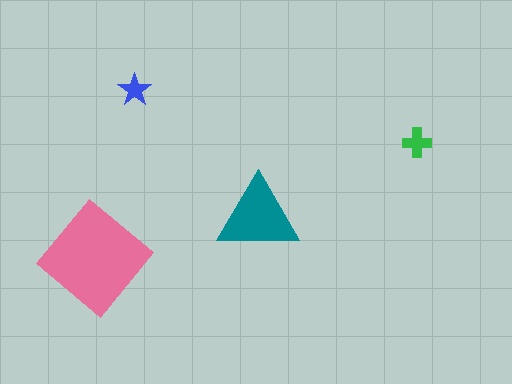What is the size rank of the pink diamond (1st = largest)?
1st.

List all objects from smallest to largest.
The blue star, the green cross, the teal triangle, the pink diamond.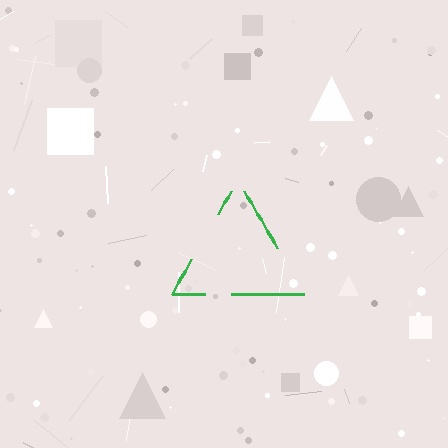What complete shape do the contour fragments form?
The contour fragments form a triangle.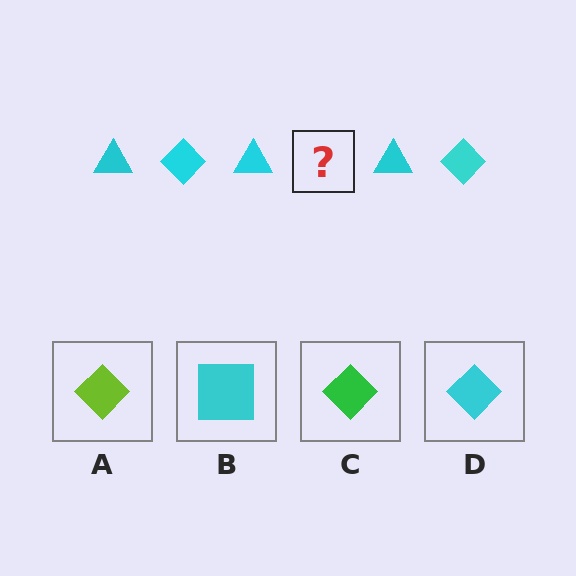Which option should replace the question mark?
Option D.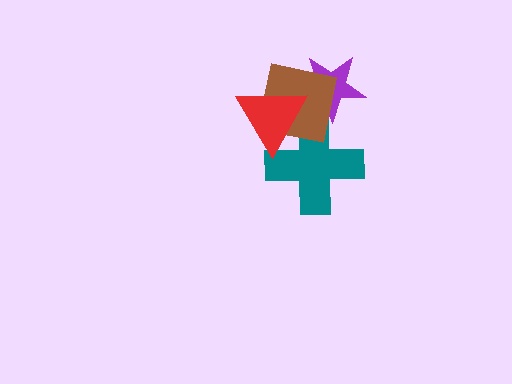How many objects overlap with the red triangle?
3 objects overlap with the red triangle.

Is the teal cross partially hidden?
Yes, it is partially covered by another shape.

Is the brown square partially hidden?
Yes, it is partially covered by another shape.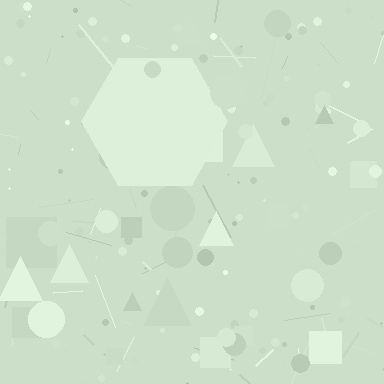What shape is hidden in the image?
A hexagon is hidden in the image.